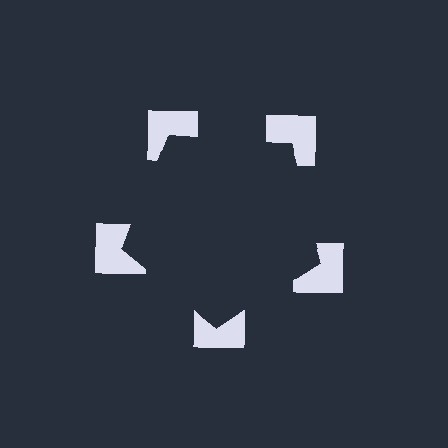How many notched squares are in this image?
There are 5 — one at each vertex of the illusory pentagon.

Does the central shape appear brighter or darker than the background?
It typically appears slightly darker than the background, even though no actual brightness change is drawn.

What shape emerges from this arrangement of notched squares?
An illusory pentagon — its edges are inferred from the aligned wedge cuts in the notched squares, not physically drawn.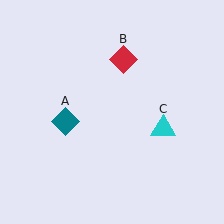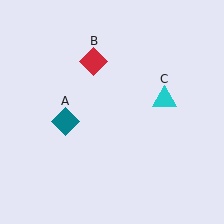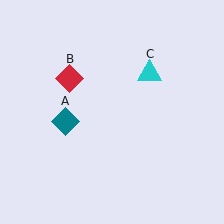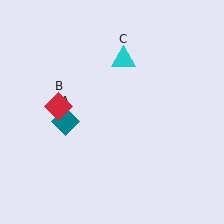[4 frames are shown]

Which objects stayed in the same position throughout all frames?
Teal diamond (object A) remained stationary.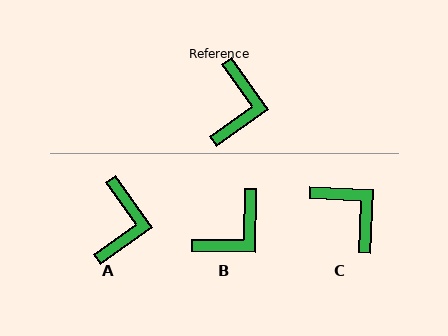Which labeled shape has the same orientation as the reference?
A.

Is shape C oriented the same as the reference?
No, it is off by about 52 degrees.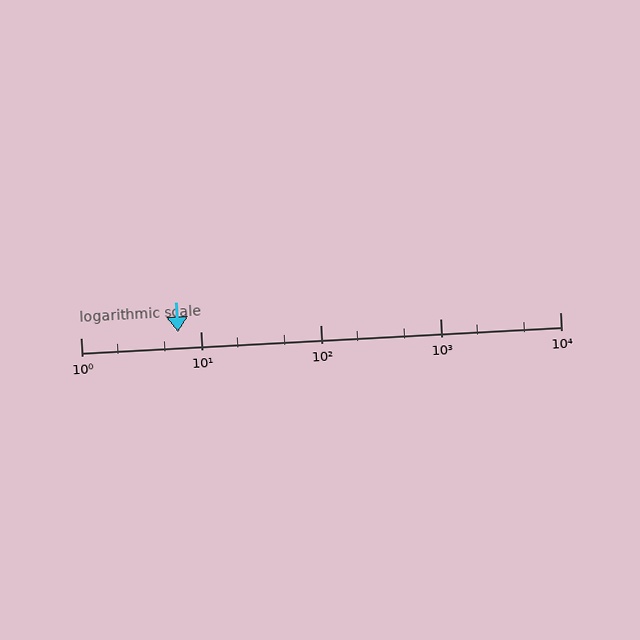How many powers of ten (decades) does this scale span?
The scale spans 4 decades, from 1 to 10000.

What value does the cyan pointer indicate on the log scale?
The pointer indicates approximately 6.5.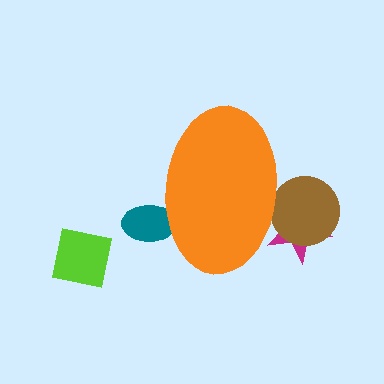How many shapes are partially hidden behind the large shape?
3 shapes are partially hidden.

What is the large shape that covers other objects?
An orange ellipse.